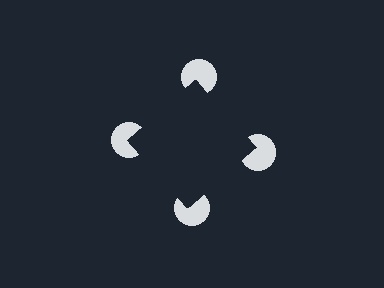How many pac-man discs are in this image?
There are 4 — one at each vertex of the illusory square.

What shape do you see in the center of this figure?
An illusory square — its edges are inferred from the aligned wedge cuts in the pac-man discs, not physically drawn.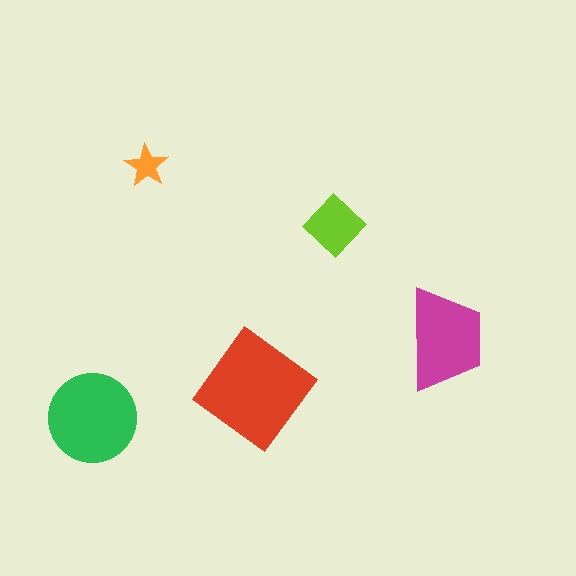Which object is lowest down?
The green circle is bottommost.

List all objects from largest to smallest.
The red diamond, the green circle, the magenta trapezoid, the lime diamond, the orange star.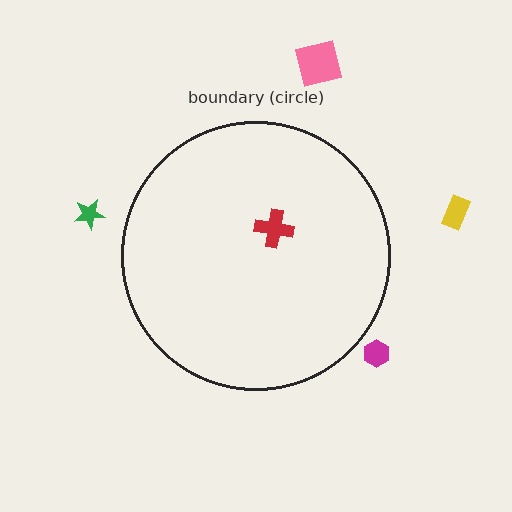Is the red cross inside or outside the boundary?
Inside.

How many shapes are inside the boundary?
1 inside, 4 outside.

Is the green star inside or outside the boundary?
Outside.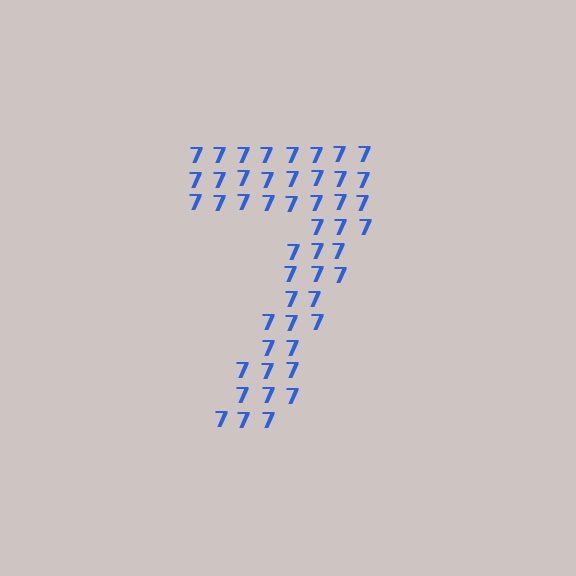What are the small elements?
The small elements are digit 7's.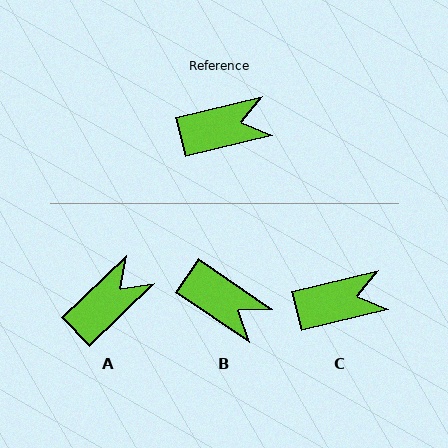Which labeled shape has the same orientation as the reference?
C.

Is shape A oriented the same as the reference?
No, it is off by about 31 degrees.